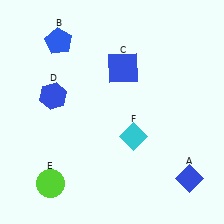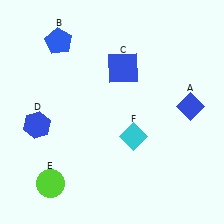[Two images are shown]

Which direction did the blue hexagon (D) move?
The blue hexagon (D) moved down.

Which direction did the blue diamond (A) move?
The blue diamond (A) moved up.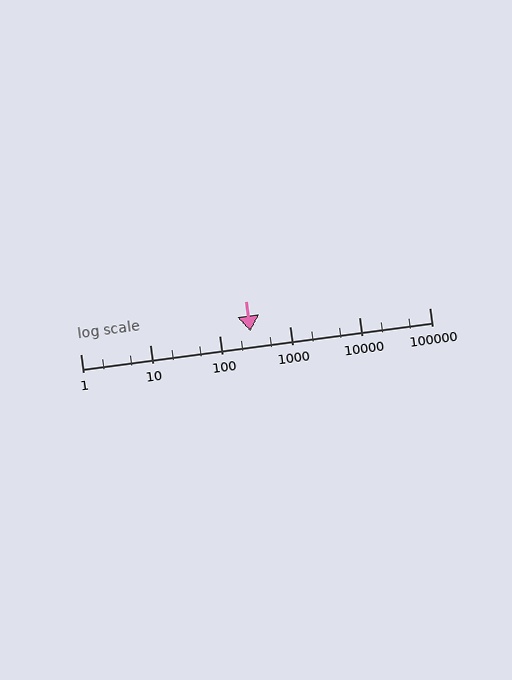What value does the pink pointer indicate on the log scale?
The pointer indicates approximately 270.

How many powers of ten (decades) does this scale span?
The scale spans 5 decades, from 1 to 100000.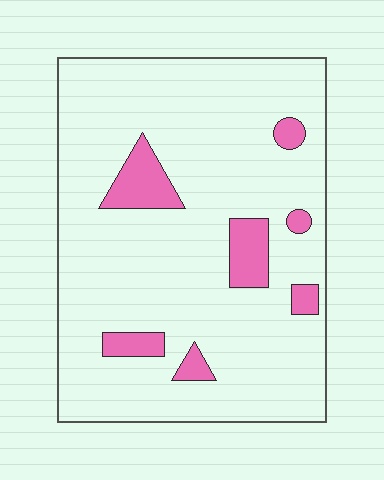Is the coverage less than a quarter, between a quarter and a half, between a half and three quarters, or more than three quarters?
Less than a quarter.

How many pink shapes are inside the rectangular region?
7.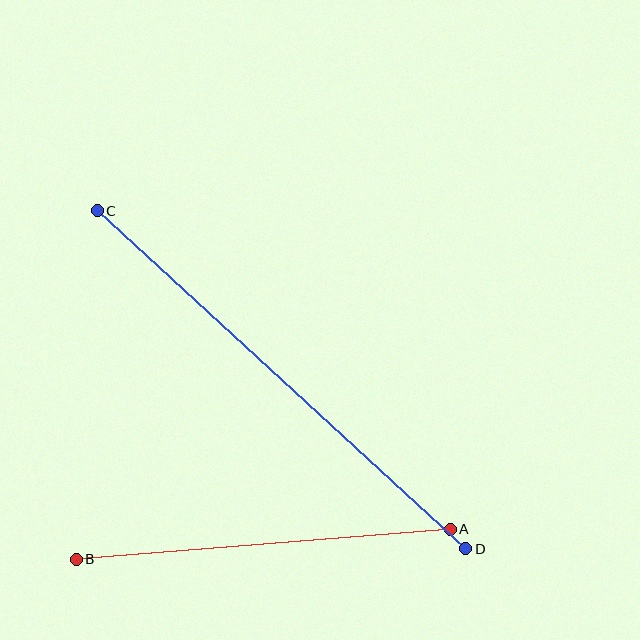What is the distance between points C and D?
The distance is approximately 500 pixels.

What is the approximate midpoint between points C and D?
The midpoint is at approximately (281, 380) pixels.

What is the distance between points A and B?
The distance is approximately 375 pixels.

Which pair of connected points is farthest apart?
Points C and D are farthest apart.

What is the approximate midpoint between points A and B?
The midpoint is at approximately (263, 544) pixels.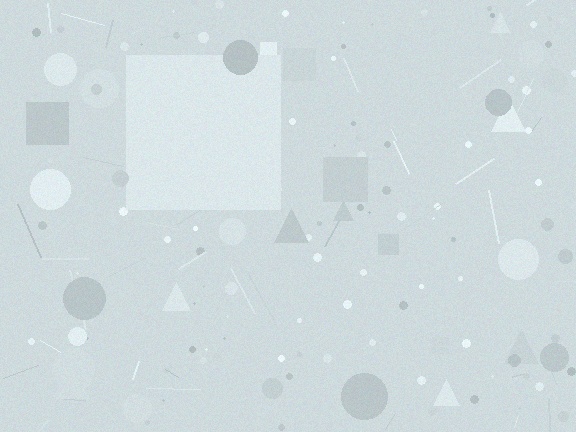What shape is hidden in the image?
A square is hidden in the image.